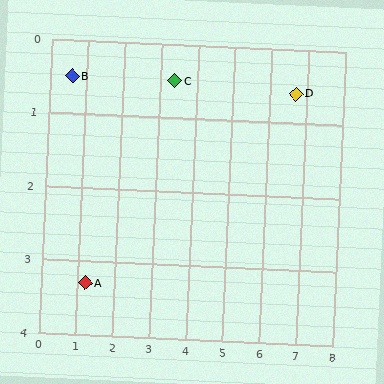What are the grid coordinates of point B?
Point B is at approximately (0.6, 0.5).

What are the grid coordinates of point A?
Point A is at approximately (1.2, 3.3).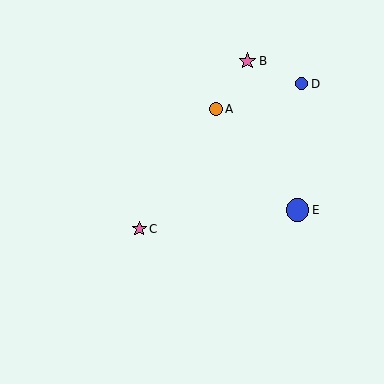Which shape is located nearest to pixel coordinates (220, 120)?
The orange circle (labeled A) at (216, 109) is nearest to that location.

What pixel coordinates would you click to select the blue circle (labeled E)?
Click at (297, 210) to select the blue circle E.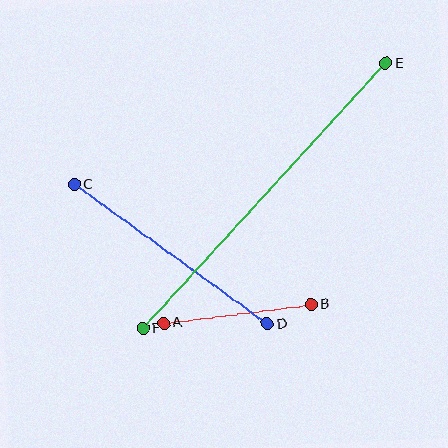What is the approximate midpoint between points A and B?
The midpoint is at approximately (237, 314) pixels.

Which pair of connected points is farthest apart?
Points E and F are farthest apart.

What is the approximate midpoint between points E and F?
The midpoint is at approximately (264, 196) pixels.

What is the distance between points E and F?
The distance is approximately 360 pixels.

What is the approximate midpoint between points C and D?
The midpoint is at approximately (171, 254) pixels.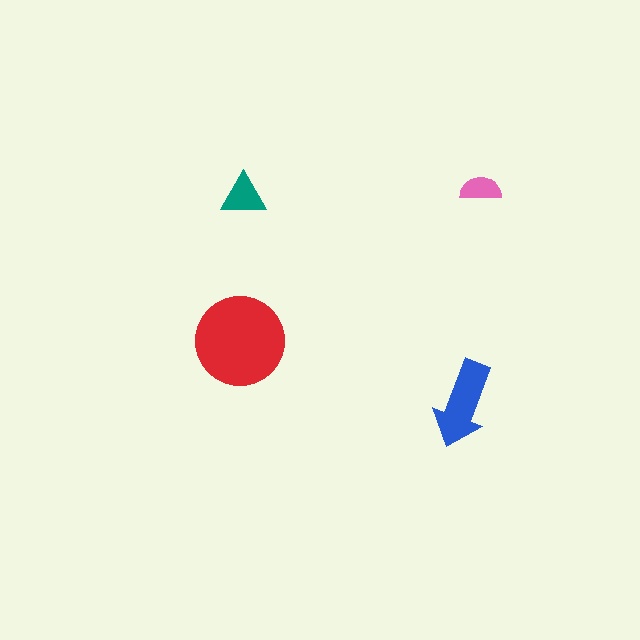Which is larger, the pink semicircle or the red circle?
The red circle.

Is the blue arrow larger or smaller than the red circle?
Smaller.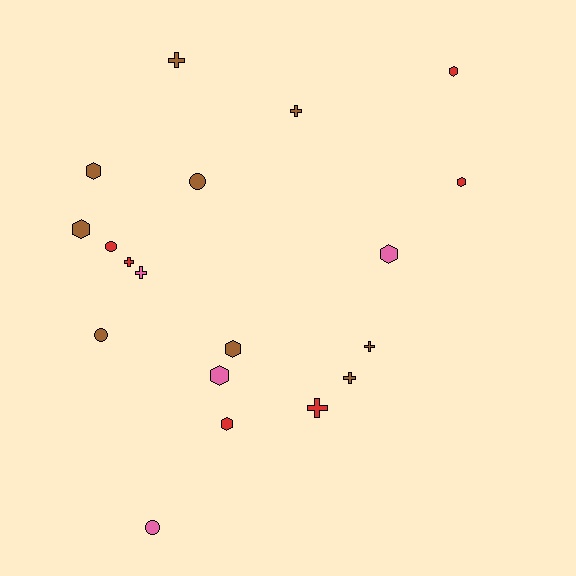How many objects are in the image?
There are 19 objects.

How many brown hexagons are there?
There are 3 brown hexagons.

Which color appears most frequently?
Brown, with 9 objects.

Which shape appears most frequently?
Hexagon, with 8 objects.